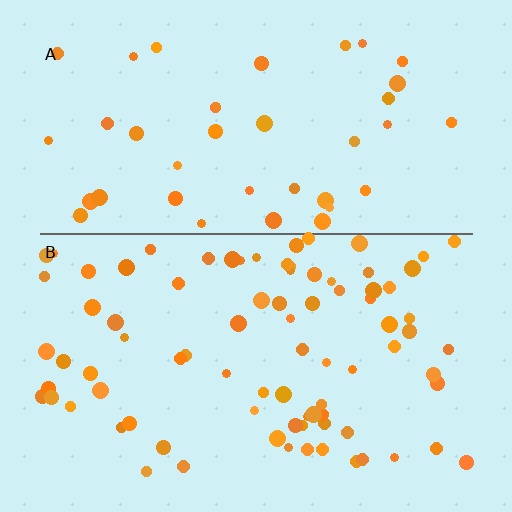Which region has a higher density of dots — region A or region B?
B (the bottom).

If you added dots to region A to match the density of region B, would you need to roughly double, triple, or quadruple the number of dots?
Approximately double.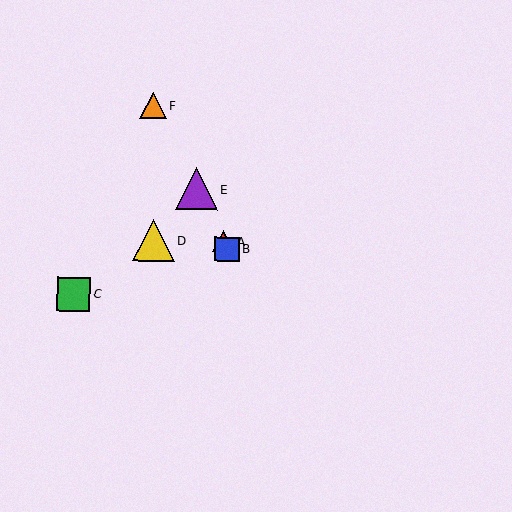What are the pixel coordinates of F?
Object F is at (153, 105).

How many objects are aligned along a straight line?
4 objects (A, B, E, F) are aligned along a straight line.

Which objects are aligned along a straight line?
Objects A, B, E, F are aligned along a straight line.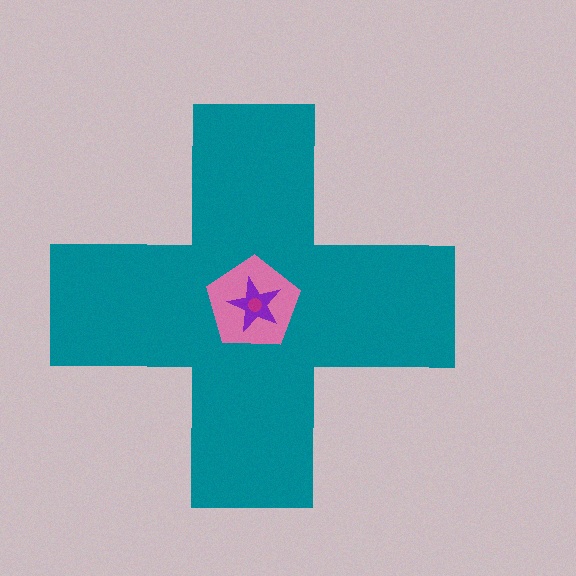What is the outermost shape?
The teal cross.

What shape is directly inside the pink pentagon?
The purple star.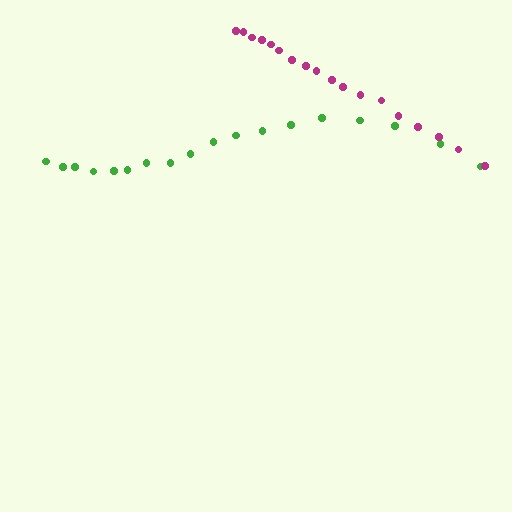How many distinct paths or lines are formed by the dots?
There are 2 distinct paths.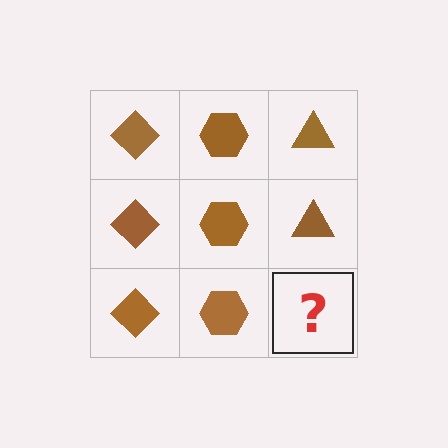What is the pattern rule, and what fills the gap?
The rule is that each column has a consistent shape. The gap should be filled with a brown triangle.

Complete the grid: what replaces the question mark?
The question mark should be replaced with a brown triangle.